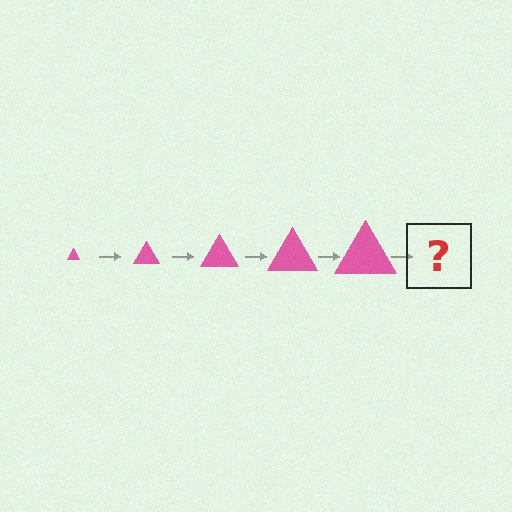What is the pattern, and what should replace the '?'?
The pattern is that the triangle gets progressively larger each step. The '?' should be a pink triangle, larger than the previous one.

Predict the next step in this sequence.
The next step is a pink triangle, larger than the previous one.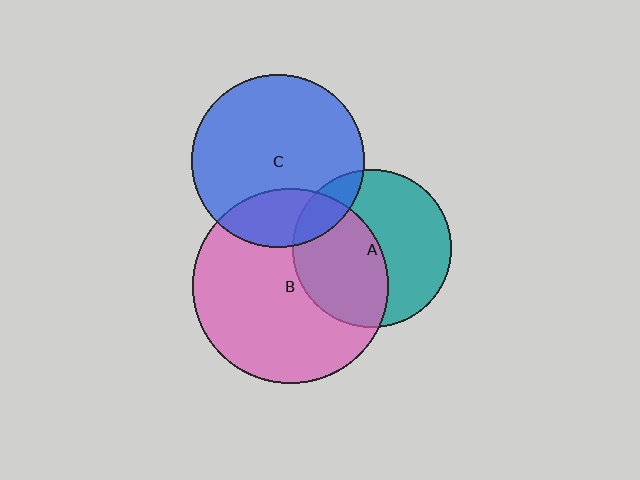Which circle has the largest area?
Circle B (pink).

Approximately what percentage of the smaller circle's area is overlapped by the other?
Approximately 45%.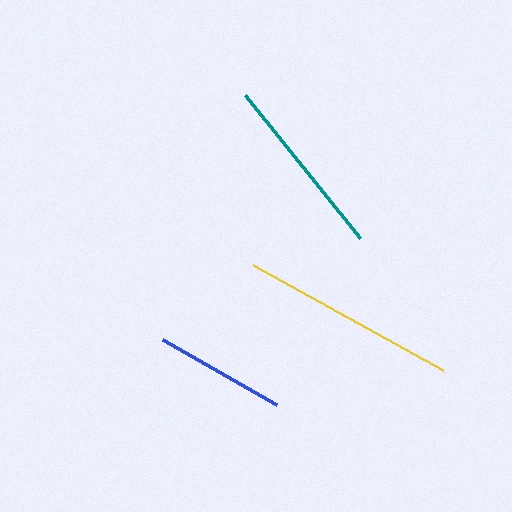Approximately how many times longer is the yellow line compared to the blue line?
The yellow line is approximately 1.7 times the length of the blue line.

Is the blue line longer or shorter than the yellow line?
The yellow line is longer than the blue line.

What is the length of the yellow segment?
The yellow segment is approximately 217 pixels long.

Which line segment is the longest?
The yellow line is the longest at approximately 217 pixels.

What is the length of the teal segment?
The teal segment is approximately 183 pixels long.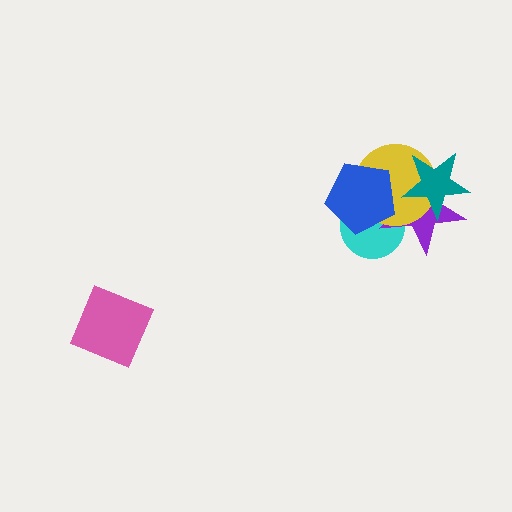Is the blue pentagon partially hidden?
No, no other shape covers it.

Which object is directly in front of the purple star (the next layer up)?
The yellow circle is directly in front of the purple star.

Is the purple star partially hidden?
Yes, it is partially covered by another shape.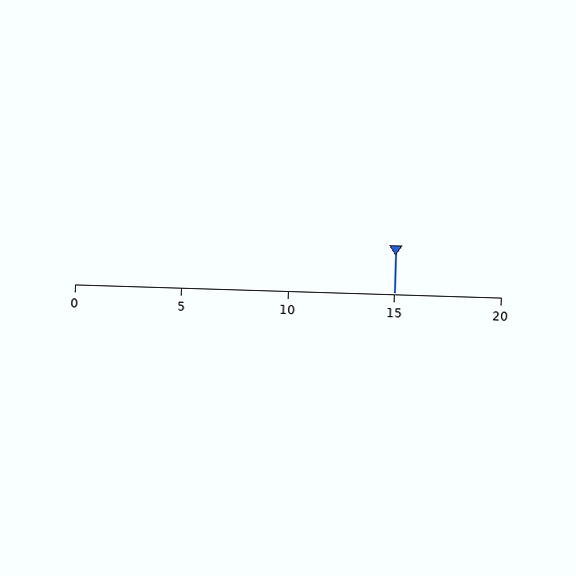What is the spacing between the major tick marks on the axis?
The major ticks are spaced 5 apart.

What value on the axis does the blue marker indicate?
The marker indicates approximately 15.